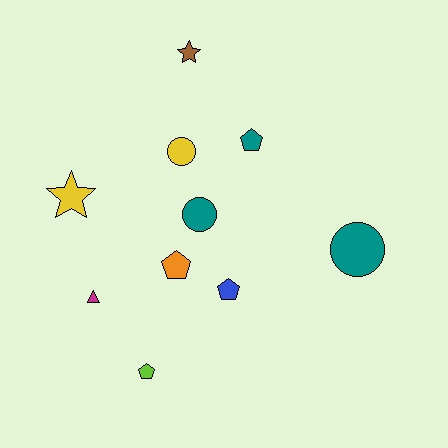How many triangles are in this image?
There is 1 triangle.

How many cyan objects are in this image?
There are no cyan objects.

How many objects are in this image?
There are 10 objects.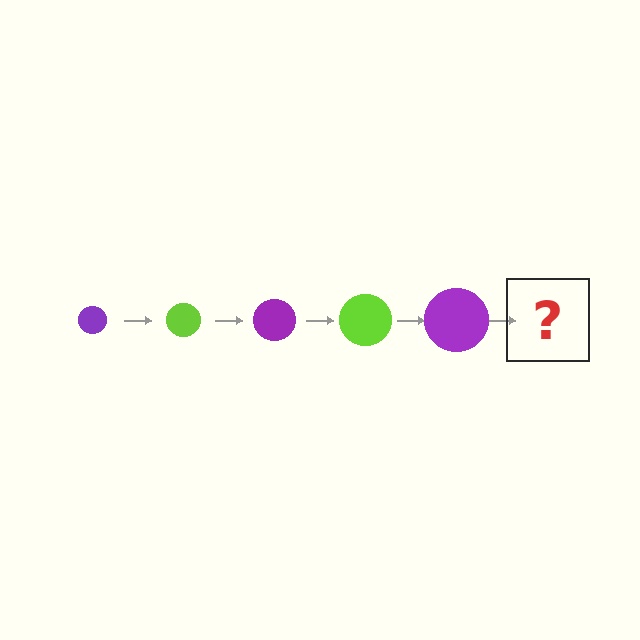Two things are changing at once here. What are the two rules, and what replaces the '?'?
The two rules are that the circle grows larger each step and the color cycles through purple and lime. The '?' should be a lime circle, larger than the previous one.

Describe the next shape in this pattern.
It should be a lime circle, larger than the previous one.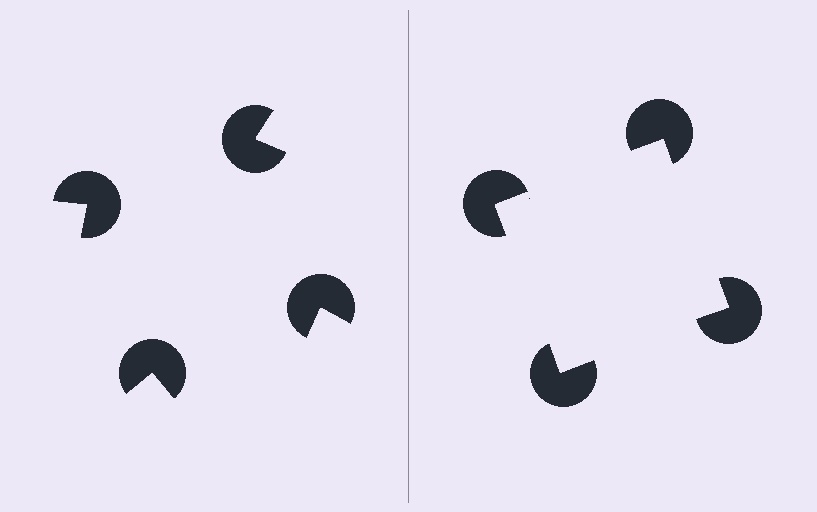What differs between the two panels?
The pac-man discs are positioned identically on both sides; only the wedge orientations differ. On the right they align to a square; on the left they are misaligned.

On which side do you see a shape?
An illusory square appears on the right side. On the left side the wedge cuts are rotated, so no coherent shape forms.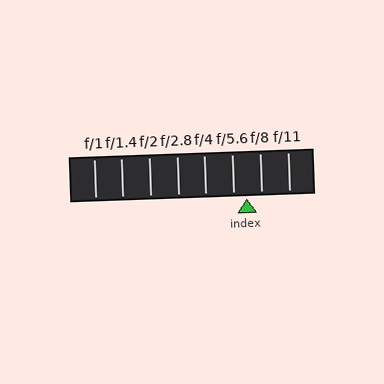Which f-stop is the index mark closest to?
The index mark is closest to f/5.6.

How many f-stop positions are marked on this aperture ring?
There are 8 f-stop positions marked.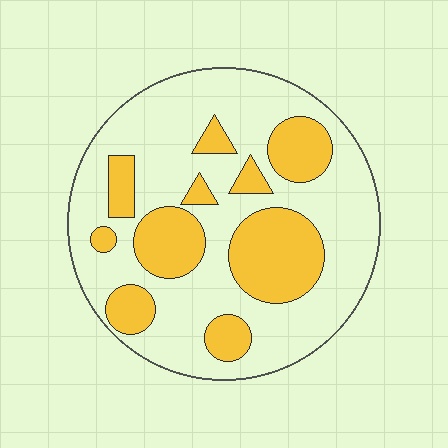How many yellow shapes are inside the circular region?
10.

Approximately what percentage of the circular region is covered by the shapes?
Approximately 30%.